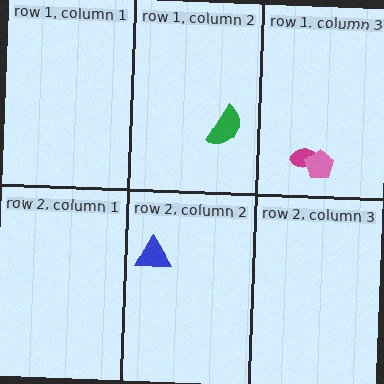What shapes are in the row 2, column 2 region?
The blue triangle.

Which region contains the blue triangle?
The row 2, column 2 region.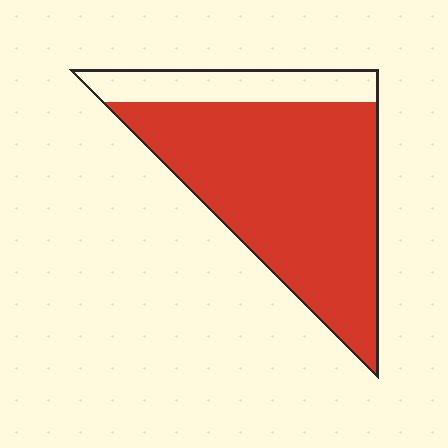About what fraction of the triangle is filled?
About four fifths (4/5).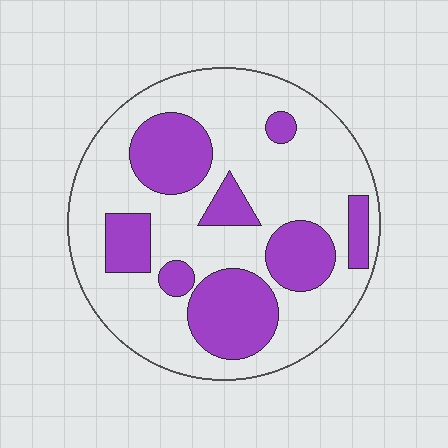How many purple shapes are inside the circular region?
8.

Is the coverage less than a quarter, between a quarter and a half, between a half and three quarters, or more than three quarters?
Between a quarter and a half.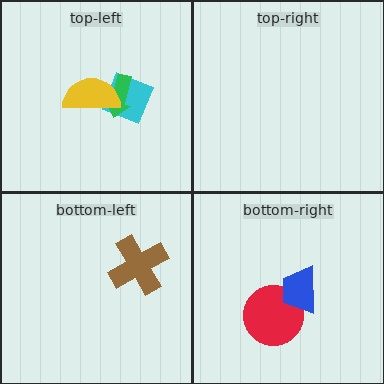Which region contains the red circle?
The bottom-right region.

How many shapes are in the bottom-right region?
2.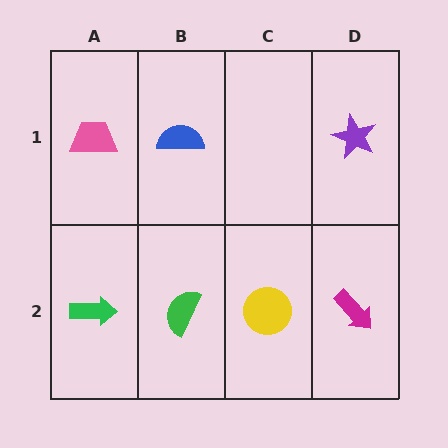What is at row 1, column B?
A blue semicircle.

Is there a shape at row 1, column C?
No, that cell is empty.